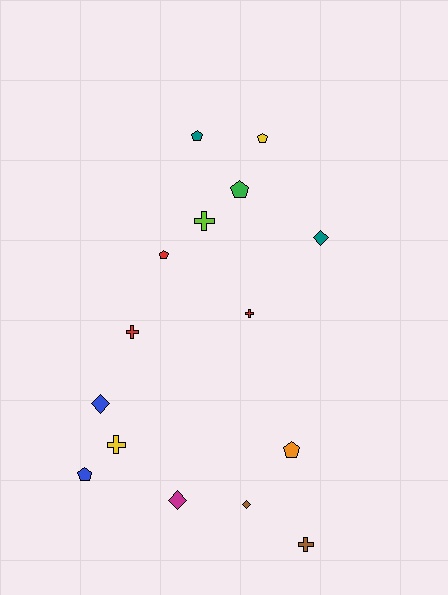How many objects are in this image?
There are 15 objects.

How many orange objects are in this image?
There is 1 orange object.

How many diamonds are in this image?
There are 4 diamonds.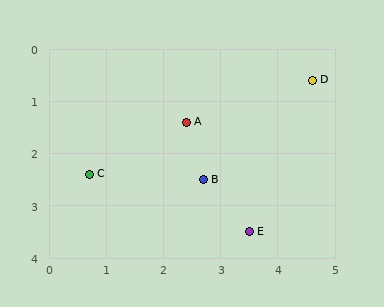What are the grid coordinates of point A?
Point A is at approximately (2.4, 1.4).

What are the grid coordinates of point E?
Point E is at approximately (3.5, 3.5).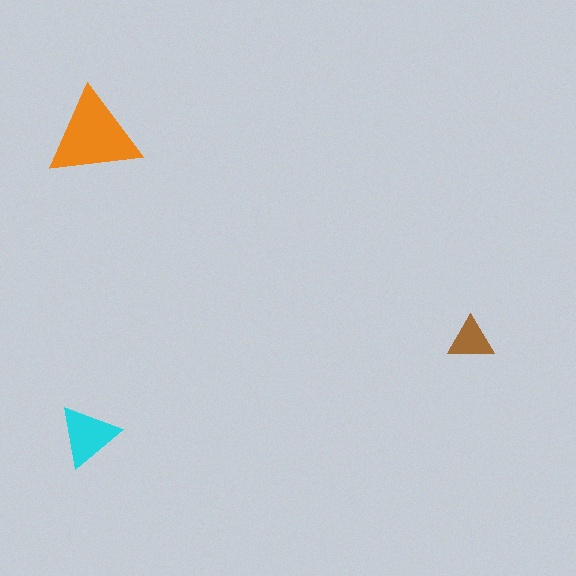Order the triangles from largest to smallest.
the orange one, the cyan one, the brown one.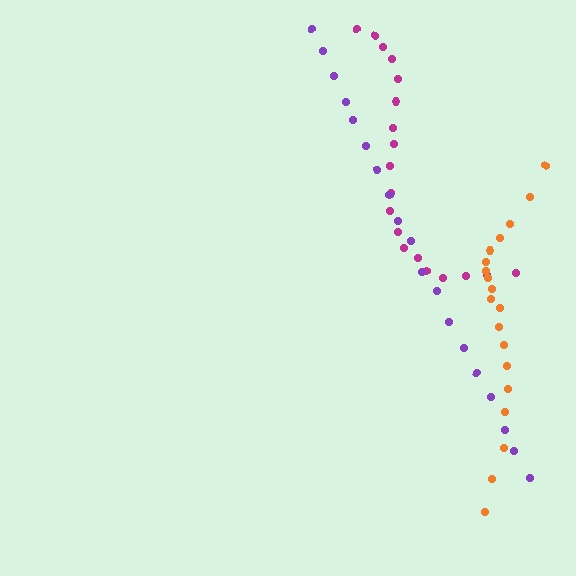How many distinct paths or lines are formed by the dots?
There are 3 distinct paths.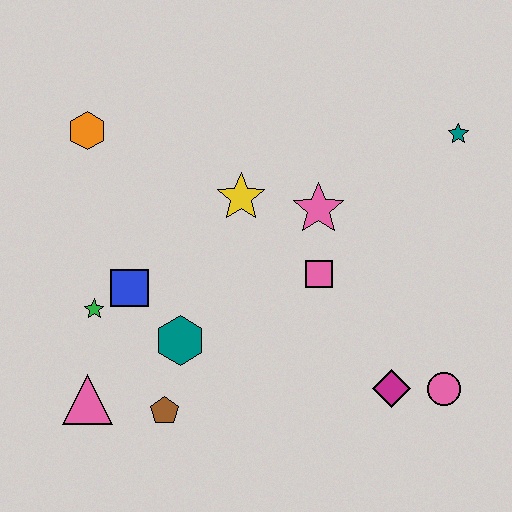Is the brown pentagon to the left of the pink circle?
Yes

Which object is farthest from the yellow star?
The pink circle is farthest from the yellow star.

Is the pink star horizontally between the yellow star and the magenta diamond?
Yes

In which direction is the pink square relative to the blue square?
The pink square is to the right of the blue square.